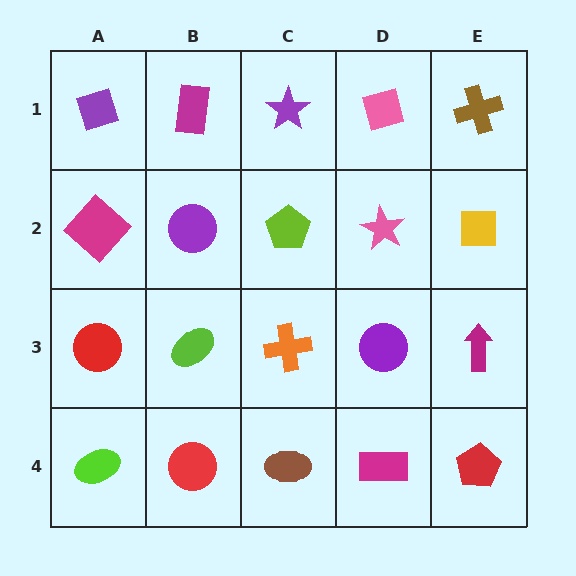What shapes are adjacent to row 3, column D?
A pink star (row 2, column D), a magenta rectangle (row 4, column D), an orange cross (row 3, column C), a magenta arrow (row 3, column E).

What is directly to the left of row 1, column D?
A purple star.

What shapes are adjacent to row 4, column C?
An orange cross (row 3, column C), a red circle (row 4, column B), a magenta rectangle (row 4, column D).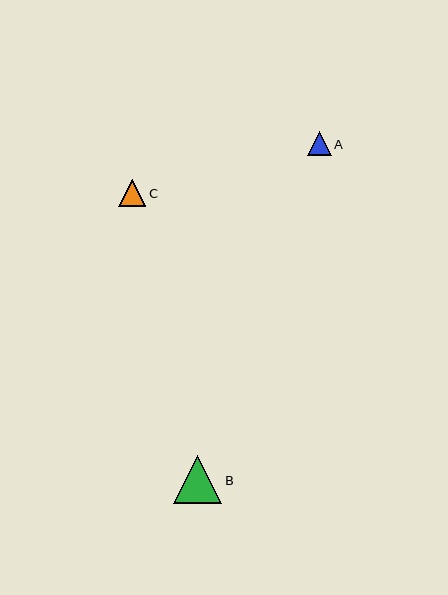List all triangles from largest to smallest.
From largest to smallest: B, C, A.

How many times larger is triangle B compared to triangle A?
Triangle B is approximately 2.0 times the size of triangle A.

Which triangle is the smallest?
Triangle A is the smallest with a size of approximately 24 pixels.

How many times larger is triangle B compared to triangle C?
Triangle B is approximately 1.8 times the size of triangle C.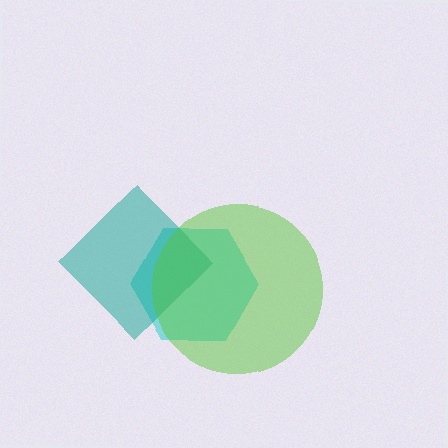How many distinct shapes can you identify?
There are 3 distinct shapes: a cyan hexagon, a teal diamond, a lime circle.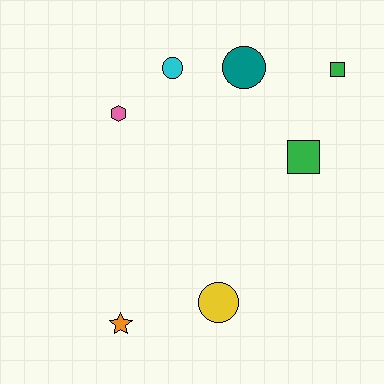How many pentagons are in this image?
There are no pentagons.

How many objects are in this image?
There are 7 objects.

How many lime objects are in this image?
There are no lime objects.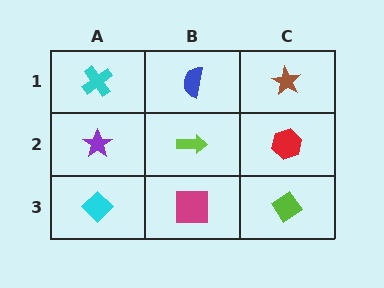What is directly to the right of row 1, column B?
A brown star.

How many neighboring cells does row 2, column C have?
3.